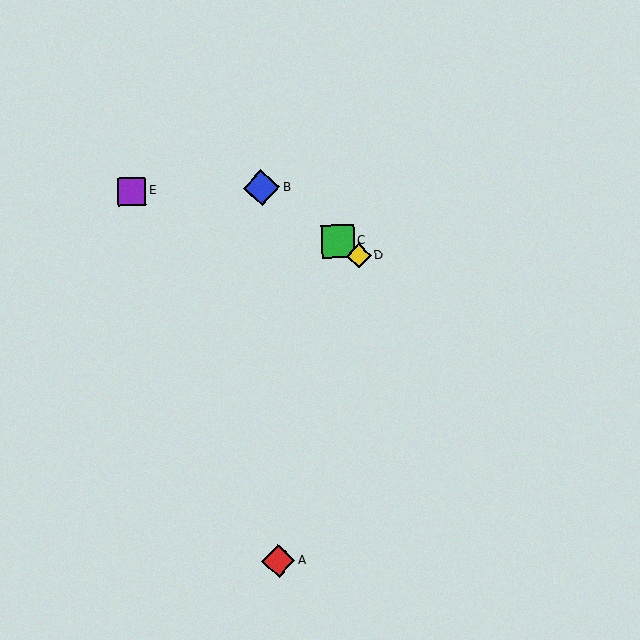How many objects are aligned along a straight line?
3 objects (B, C, D) are aligned along a straight line.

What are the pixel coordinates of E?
Object E is at (132, 191).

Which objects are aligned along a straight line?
Objects B, C, D are aligned along a straight line.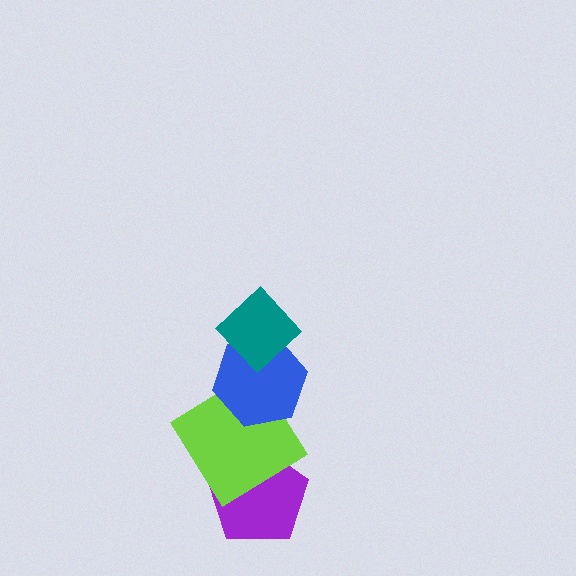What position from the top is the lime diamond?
The lime diamond is 3rd from the top.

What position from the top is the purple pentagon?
The purple pentagon is 4th from the top.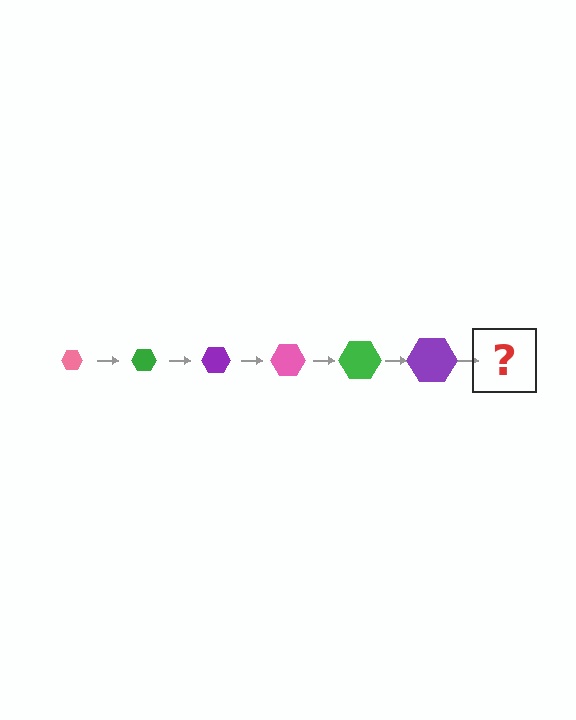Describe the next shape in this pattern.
It should be a pink hexagon, larger than the previous one.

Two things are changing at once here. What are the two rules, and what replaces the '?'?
The two rules are that the hexagon grows larger each step and the color cycles through pink, green, and purple. The '?' should be a pink hexagon, larger than the previous one.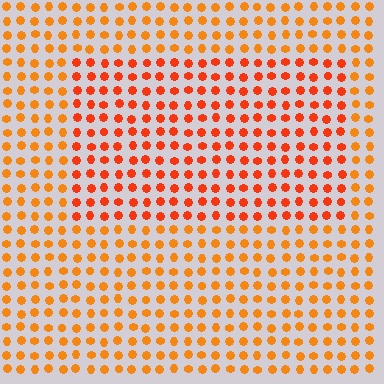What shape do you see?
I see a rectangle.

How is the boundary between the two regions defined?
The boundary is defined purely by a slight shift in hue (about 21 degrees). Spacing, size, and orientation are identical on both sides.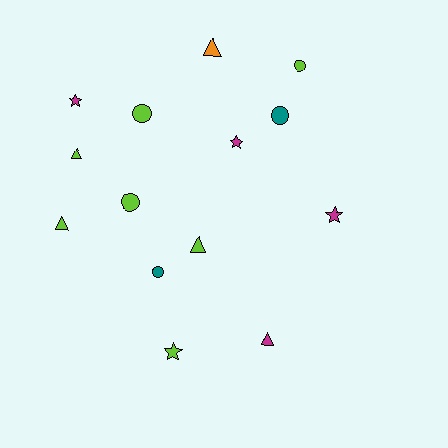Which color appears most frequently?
Lime, with 7 objects.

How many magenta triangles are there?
There is 1 magenta triangle.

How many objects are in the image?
There are 14 objects.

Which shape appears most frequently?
Circle, with 5 objects.